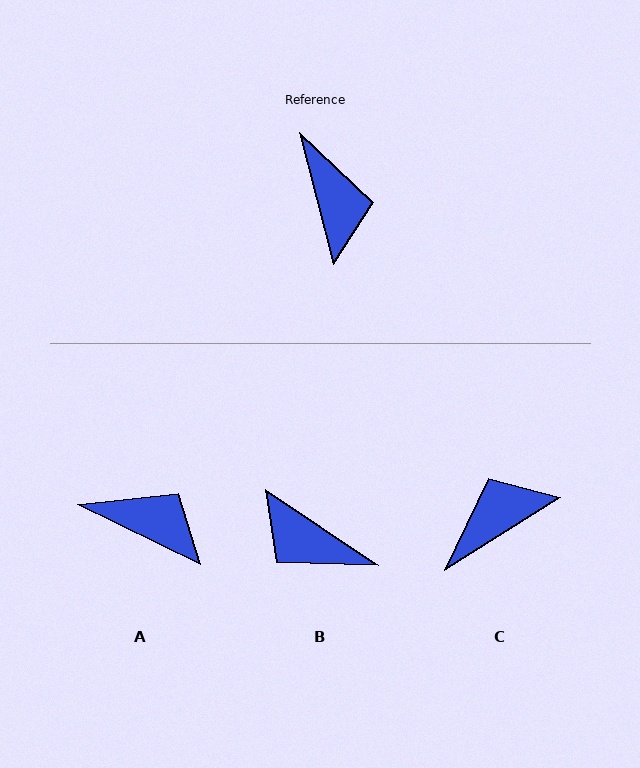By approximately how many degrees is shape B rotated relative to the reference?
Approximately 138 degrees clockwise.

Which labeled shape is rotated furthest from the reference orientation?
B, about 138 degrees away.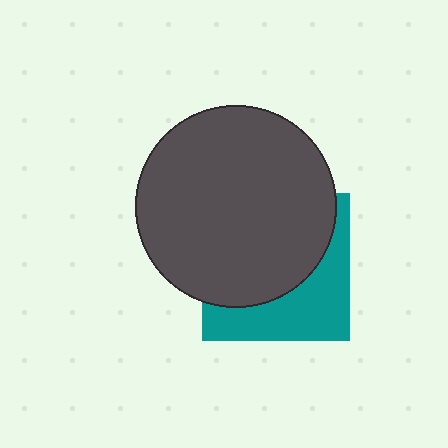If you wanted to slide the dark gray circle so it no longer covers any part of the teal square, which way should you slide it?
Slide it up — that is the most direct way to separate the two shapes.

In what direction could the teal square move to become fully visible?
The teal square could move down. That would shift it out from behind the dark gray circle entirely.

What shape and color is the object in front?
The object in front is a dark gray circle.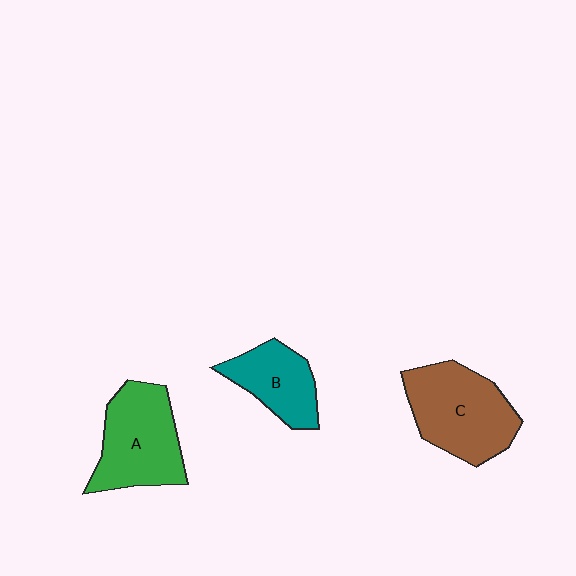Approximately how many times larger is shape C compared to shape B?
Approximately 1.5 times.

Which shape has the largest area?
Shape C (brown).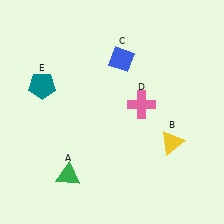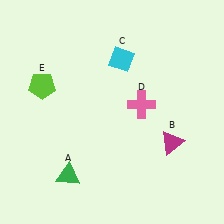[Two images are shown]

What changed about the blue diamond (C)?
In Image 1, C is blue. In Image 2, it changed to cyan.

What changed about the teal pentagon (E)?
In Image 1, E is teal. In Image 2, it changed to lime.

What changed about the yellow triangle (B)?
In Image 1, B is yellow. In Image 2, it changed to magenta.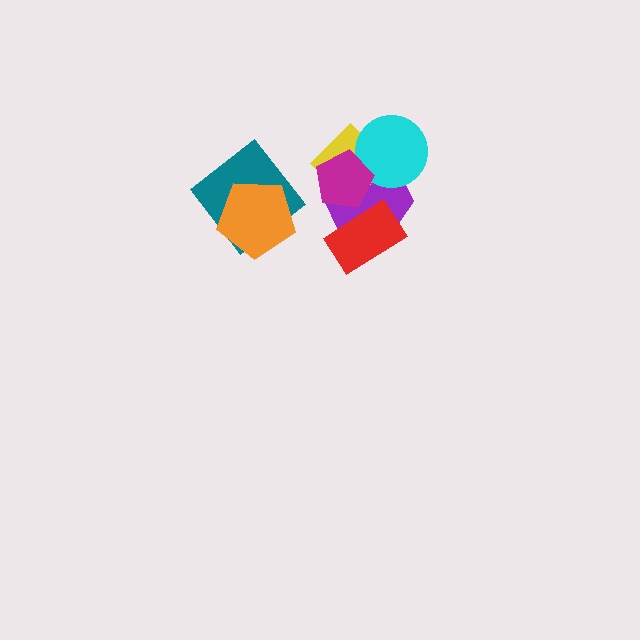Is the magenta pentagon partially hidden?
No, no other shape covers it.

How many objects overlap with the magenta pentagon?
3 objects overlap with the magenta pentagon.